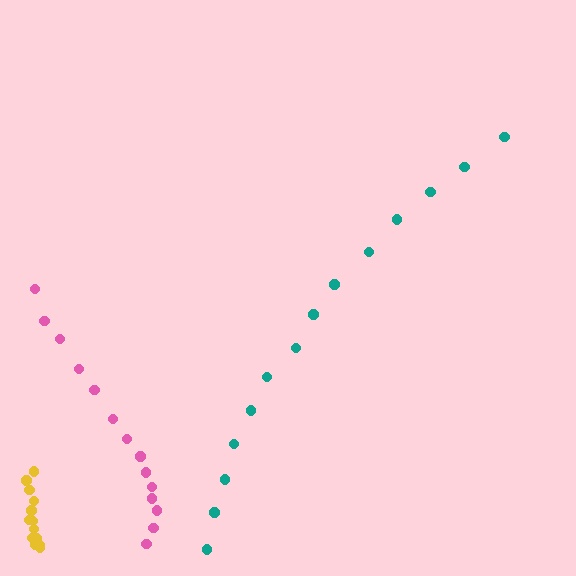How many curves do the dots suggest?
There are 3 distinct paths.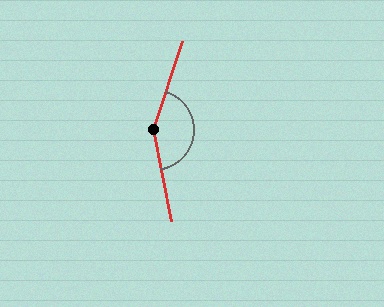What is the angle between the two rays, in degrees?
Approximately 151 degrees.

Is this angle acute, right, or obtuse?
It is obtuse.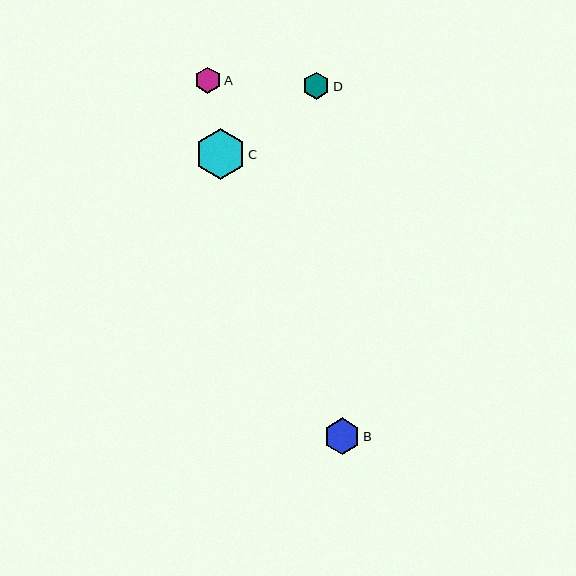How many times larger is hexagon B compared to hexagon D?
Hexagon B is approximately 1.4 times the size of hexagon D.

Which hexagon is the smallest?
Hexagon A is the smallest with a size of approximately 27 pixels.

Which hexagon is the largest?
Hexagon C is the largest with a size of approximately 50 pixels.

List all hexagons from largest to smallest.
From largest to smallest: C, B, D, A.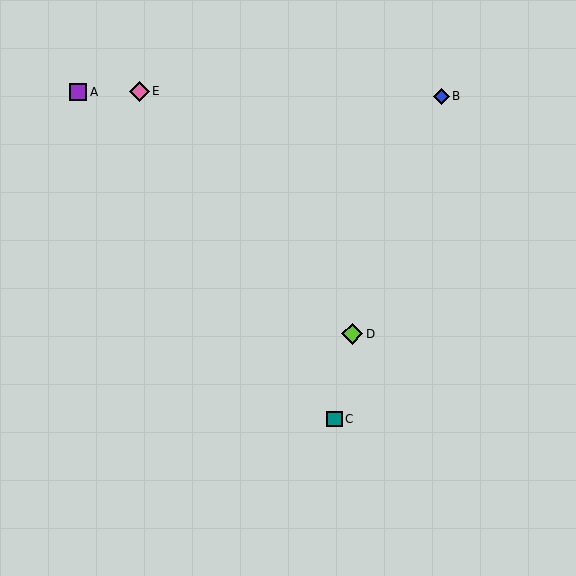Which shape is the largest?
The lime diamond (labeled D) is the largest.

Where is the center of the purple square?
The center of the purple square is at (78, 92).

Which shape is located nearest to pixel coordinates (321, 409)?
The teal square (labeled C) at (334, 419) is nearest to that location.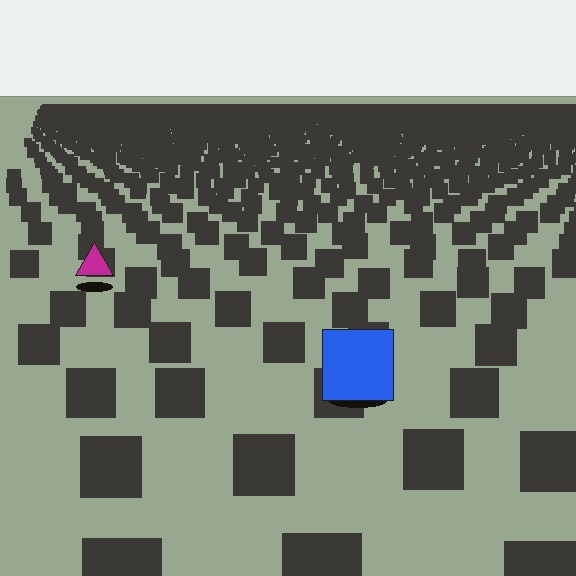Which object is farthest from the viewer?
The magenta triangle is farthest from the viewer. It appears smaller and the ground texture around it is denser.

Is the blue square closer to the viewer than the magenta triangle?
Yes. The blue square is closer — you can tell from the texture gradient: the ground texture is coarser near it.